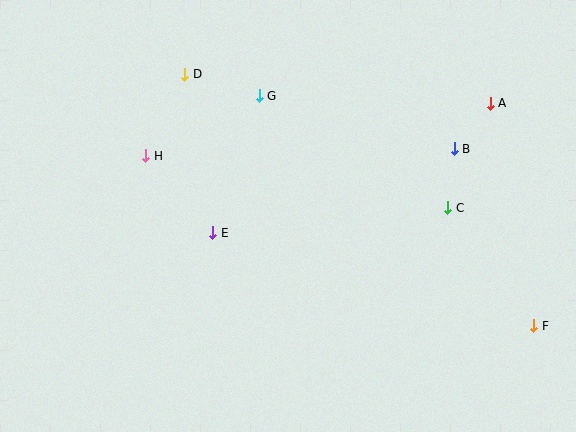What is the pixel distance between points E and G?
The distance between E and G is 145 pixels.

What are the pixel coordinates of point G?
Point G is at (259, 96).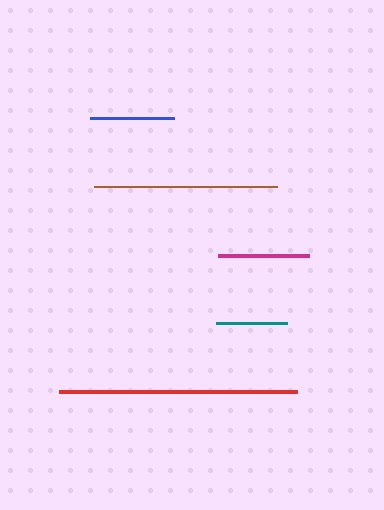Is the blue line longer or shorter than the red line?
The red line is longer than the blue line.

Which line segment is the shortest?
The teal line is the shortest at approximately 72 pixels.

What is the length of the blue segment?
The blue segment is approximately 84 pixels long.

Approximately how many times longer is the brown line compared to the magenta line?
The brown line is approximately 2.0 times the length of the magenta line.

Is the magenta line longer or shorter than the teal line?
The magenta line is longer than the teal line.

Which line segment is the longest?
The red line is the longest at approximately 238 pixels.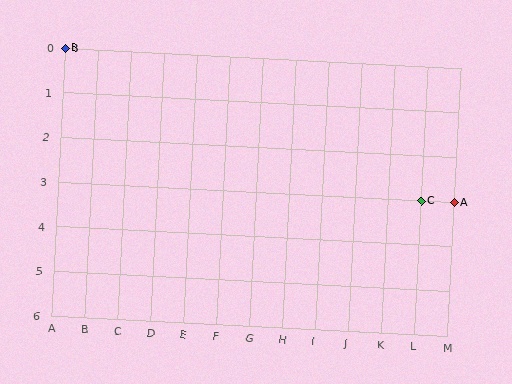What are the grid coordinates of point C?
Point C is at grid coordinates (L, 3).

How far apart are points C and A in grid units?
Points C and A are 1 column apart.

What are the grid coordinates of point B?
Point B is at grid coordinates (A, 0).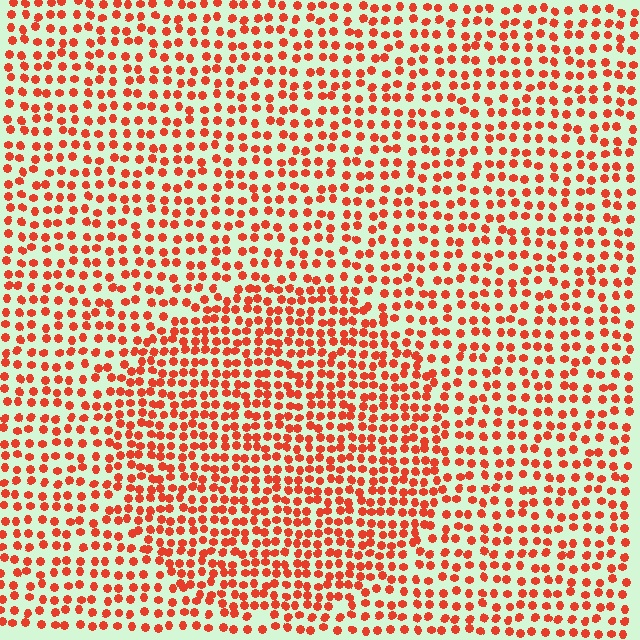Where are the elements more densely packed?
The elements are more densely packed inside the circle boundary.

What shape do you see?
I see a circle.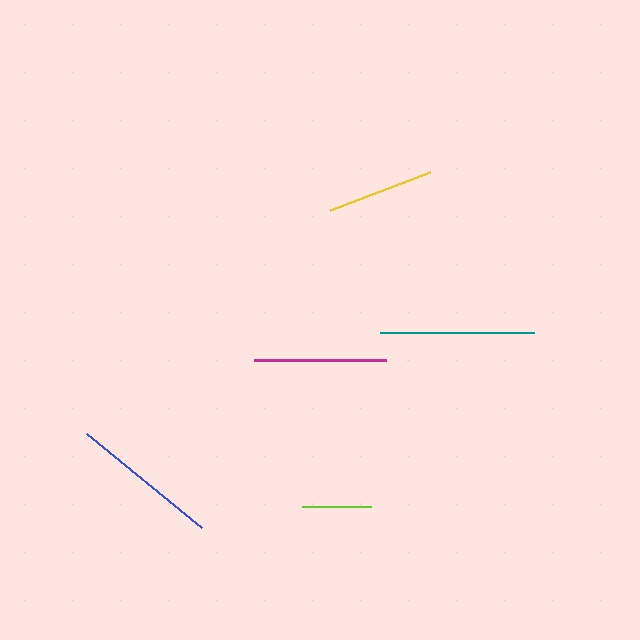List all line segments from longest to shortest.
From longest to shortest: teal, blue, magenta, yellow, lime.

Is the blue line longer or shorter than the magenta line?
The blue line is longer than the magenta line.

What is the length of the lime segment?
The lime segment is approximately 69 pixels long.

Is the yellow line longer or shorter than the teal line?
The teal line is longer than the yellow line.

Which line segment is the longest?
The teal line is the longest at approximately 154 pixels.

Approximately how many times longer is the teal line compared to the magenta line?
The teal line is approximately 1.2 times the length of the magenta line.